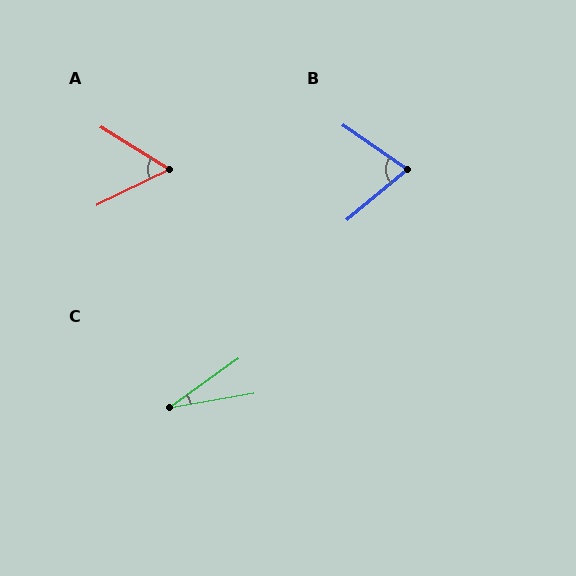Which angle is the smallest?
C, at approximately 26 degrees.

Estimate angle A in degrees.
Approximately 58 degrees.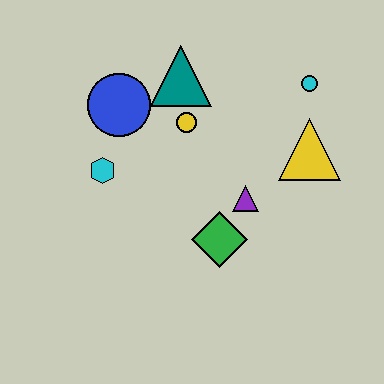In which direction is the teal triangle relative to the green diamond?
The teal triangle is above the green diamond.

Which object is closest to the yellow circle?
The teal triangle is closest to the yellow circle.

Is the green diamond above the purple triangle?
No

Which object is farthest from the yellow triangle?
The cyan hexagon is farthest from the yellow triangle.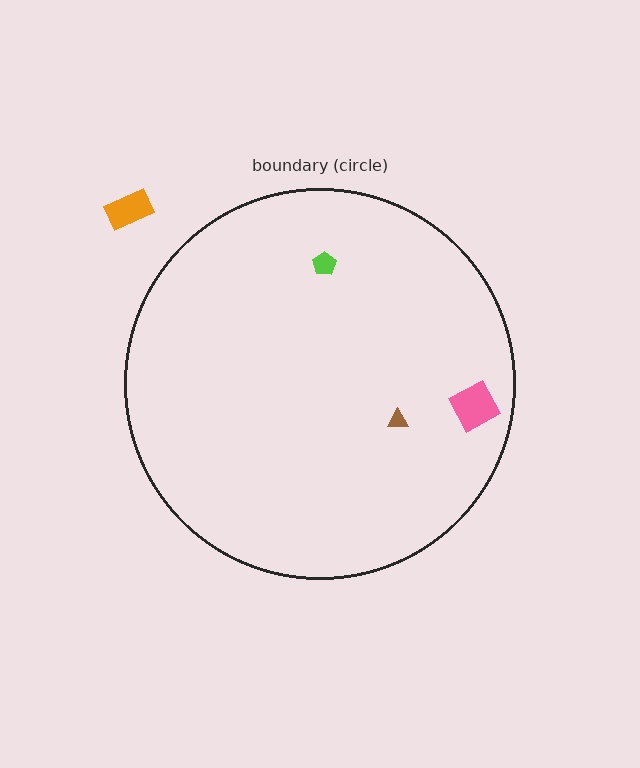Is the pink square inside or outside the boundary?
Inside.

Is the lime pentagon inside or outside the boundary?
Inside.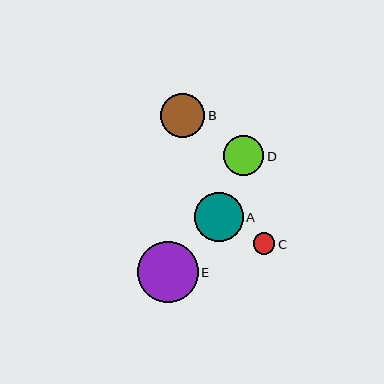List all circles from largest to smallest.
From largest to smallest: E, A, B, D, C.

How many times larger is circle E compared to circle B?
Circle E is approximately 1.4 times the size of circle B.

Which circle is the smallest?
Circle C is the smallest with a size of approximately 22 pixels.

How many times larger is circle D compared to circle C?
Circle D is approximately 1.9 times the size of circle C.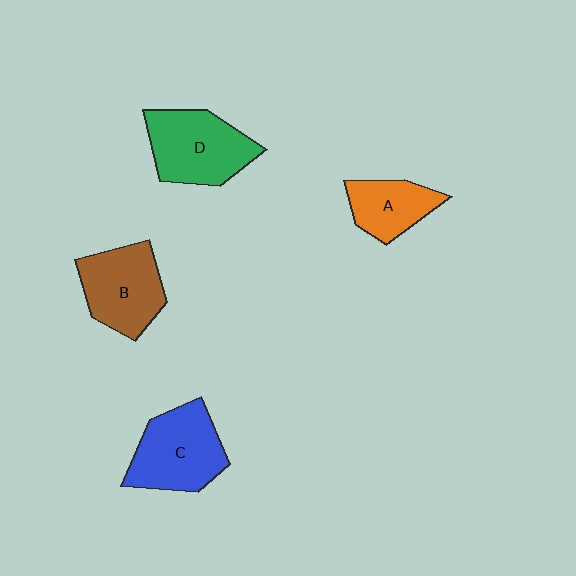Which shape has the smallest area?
Shape A (orange).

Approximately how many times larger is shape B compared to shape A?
Approximately 1.4 times.